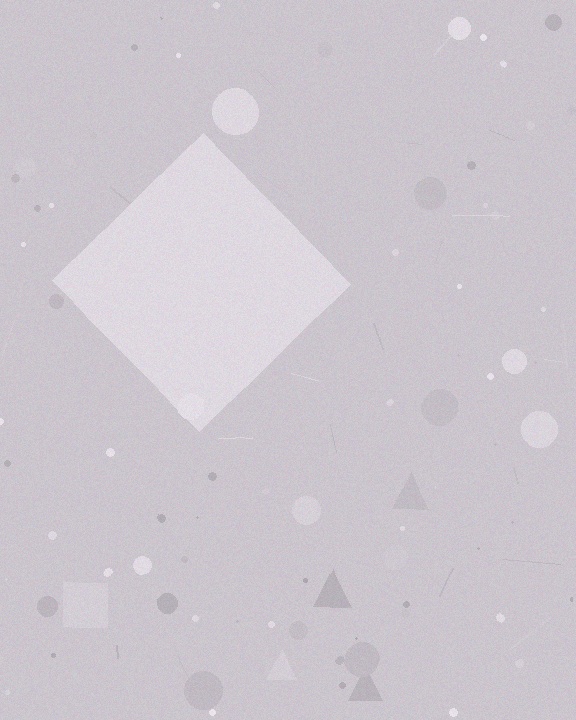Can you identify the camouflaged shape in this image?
The camouflaged shape is a diamond.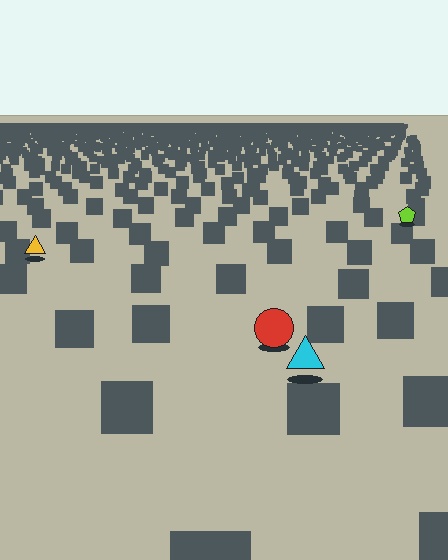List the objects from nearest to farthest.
From nearest to farthest: the cyan triangle, the red circle, the yellow triangle, the lime pentagon.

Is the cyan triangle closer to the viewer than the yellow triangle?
Yes. The cyan triangle is closer — you can tell from the texture gradient: the ground texture is coarser near it.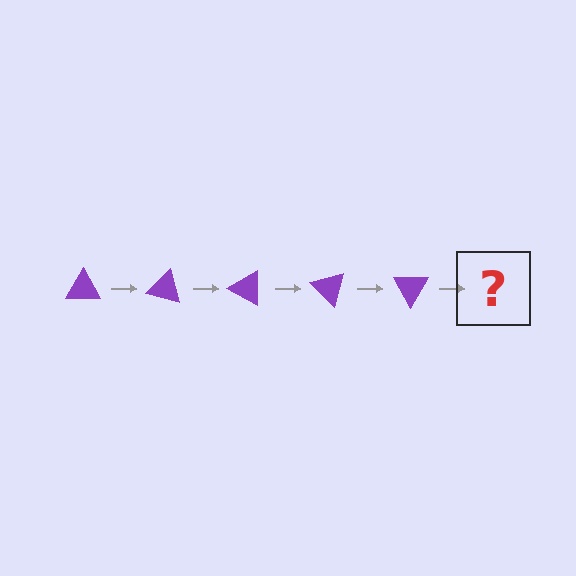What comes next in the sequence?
The next element should be a purple triangle rotated 75 degrees.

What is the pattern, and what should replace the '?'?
The pattern is that the triangle rotates 15 degrees each step. The '?' should be a purple triangle rotated 75 degrees.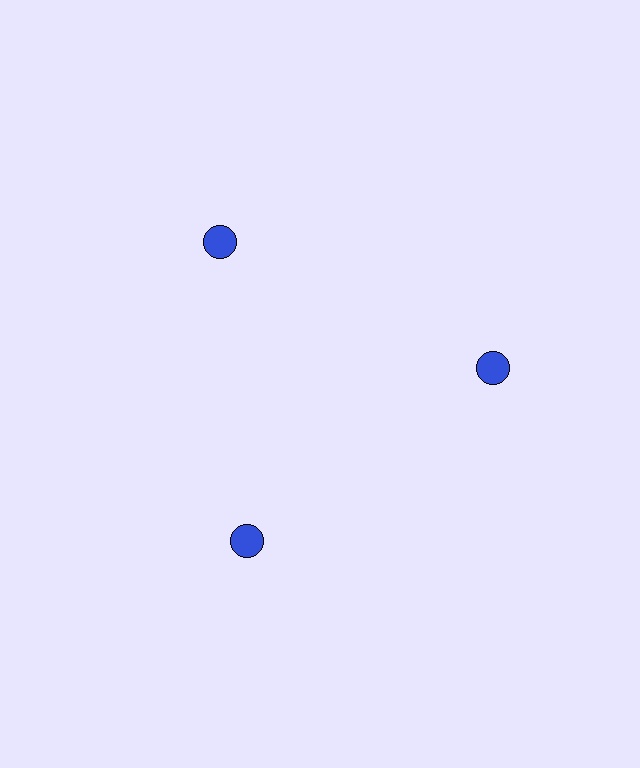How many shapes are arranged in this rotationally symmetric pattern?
There are 3 shapes, arranged in 3 groups of 1.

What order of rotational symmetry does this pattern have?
This pattern has 3-fold rotational symmetry.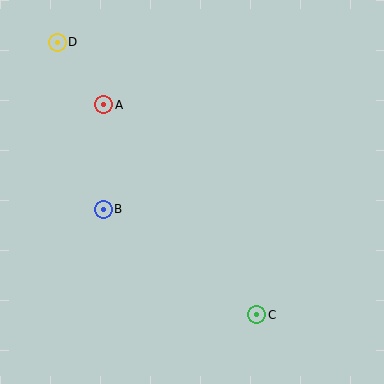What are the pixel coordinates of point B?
Point B is at (103, 209).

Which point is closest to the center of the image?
Point B at (103, 209) is closest to the center.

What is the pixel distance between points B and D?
The distance between B and D is 173 pixels.